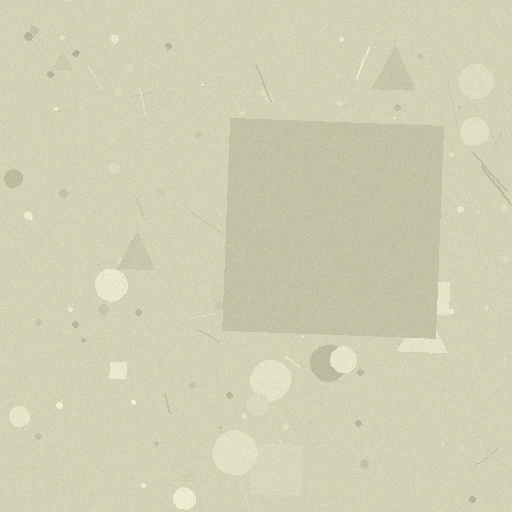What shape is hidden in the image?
A square is hidden in the image.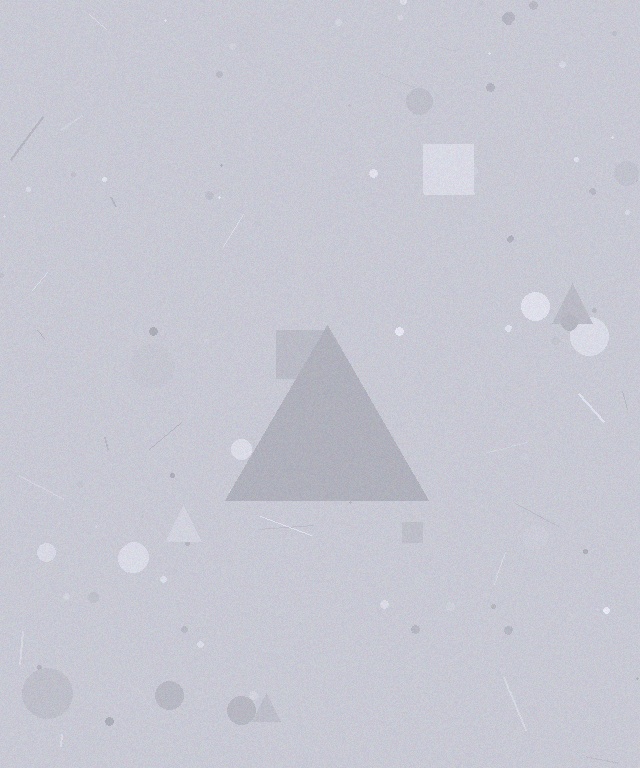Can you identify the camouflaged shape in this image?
The camouflaged shape is a triangle.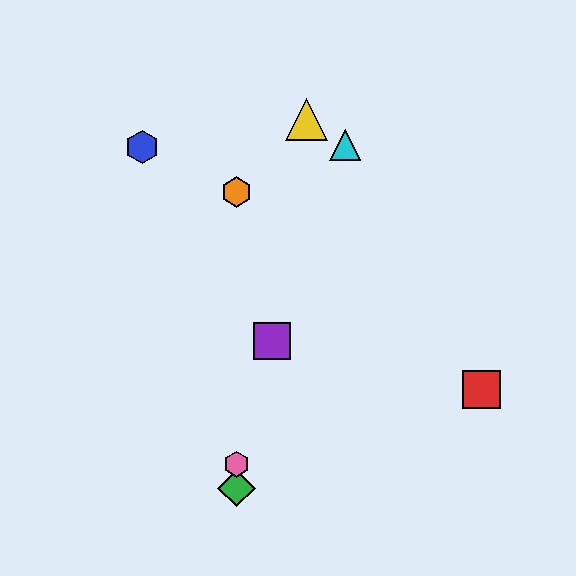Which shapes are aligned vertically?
The green diamond, the orange hexagon, the pink hexagon are aligned vertically.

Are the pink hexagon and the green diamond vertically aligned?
Yes, both are at x≈236.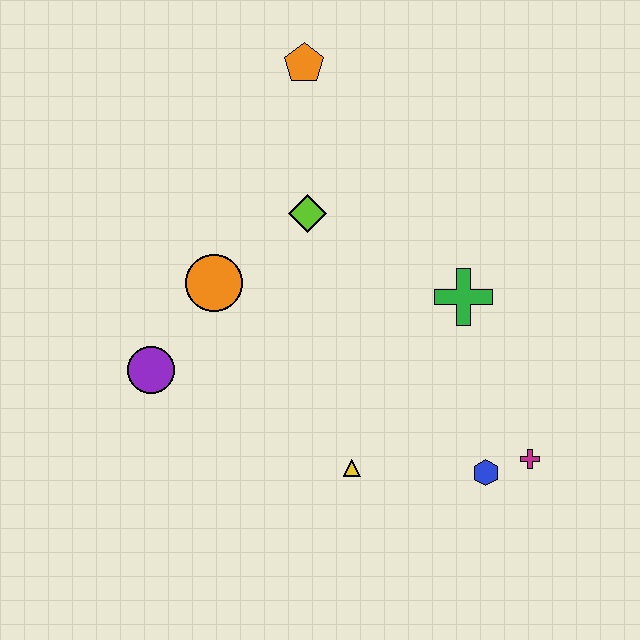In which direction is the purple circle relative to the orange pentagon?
The purple circle is below the orange pentagon.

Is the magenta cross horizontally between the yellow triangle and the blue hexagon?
No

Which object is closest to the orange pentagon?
The lime diamond is closest to the orange pentagon.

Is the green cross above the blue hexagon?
Yes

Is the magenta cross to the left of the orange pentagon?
No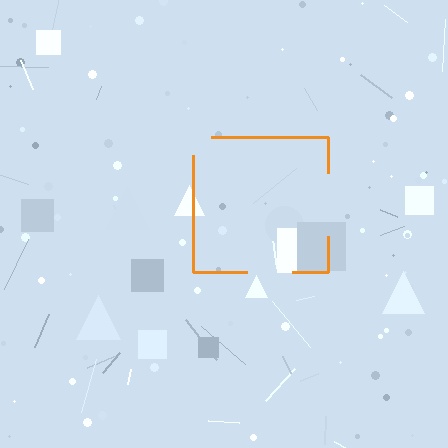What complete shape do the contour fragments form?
The contour fragments form a square.